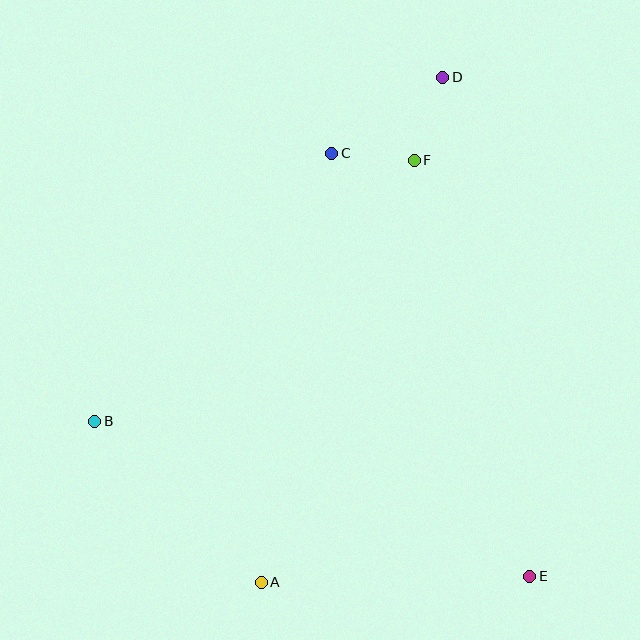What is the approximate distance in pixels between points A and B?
The distance between A and B is approximately 232 pixels.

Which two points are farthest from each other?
Points A and D are farthest from each other.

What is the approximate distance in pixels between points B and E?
The distance between B and E is approximately 462 pixels.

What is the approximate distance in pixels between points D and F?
The distance between D and F is approximately 88 pixels.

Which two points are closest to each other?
Points C and F are closest to each other.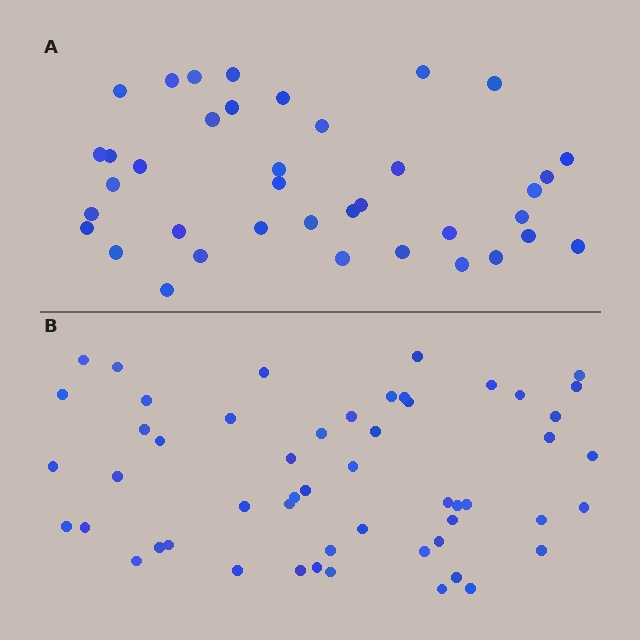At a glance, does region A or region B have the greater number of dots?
Region B (the bottom region) has more dots.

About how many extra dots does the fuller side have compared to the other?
Region B has approximately 15 more dots than region A.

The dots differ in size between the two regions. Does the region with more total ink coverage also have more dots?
No. Region A has more total ink coverage because its dots are larger, but region B actually contains more individual dots. Total area can be misleading — the number of items is what matters here.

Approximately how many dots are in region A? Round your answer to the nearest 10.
About 40 dots. (The exact count is 38, which rounds to 40.)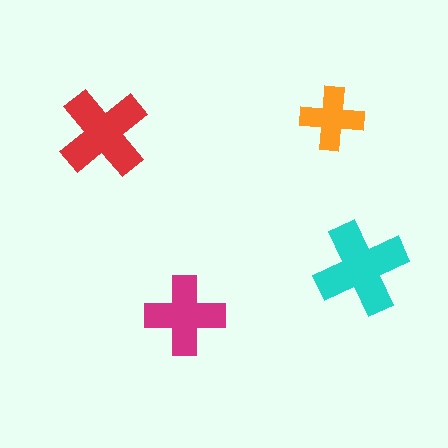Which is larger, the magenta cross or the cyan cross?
The cyan one.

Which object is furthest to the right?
The cyan cross is rightmost.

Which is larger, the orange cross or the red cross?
The red one.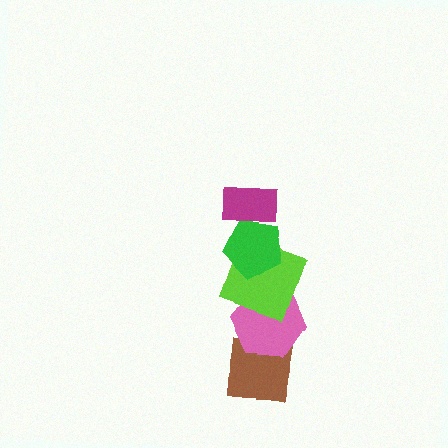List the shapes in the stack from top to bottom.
From top to bottom: the magenta rectangle, the green pentagon, the lime square, the pink hexagon, the brown square.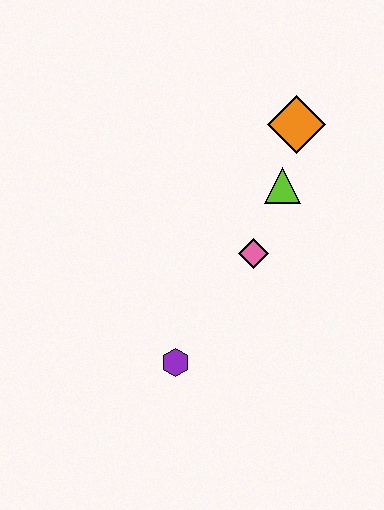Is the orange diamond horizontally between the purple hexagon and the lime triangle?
No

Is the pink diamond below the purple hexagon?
No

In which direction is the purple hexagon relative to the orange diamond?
The purple hexagon is below the orange diamond.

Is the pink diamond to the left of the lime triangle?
Yes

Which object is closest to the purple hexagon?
The pink diamond is closest to the purple hexagon.